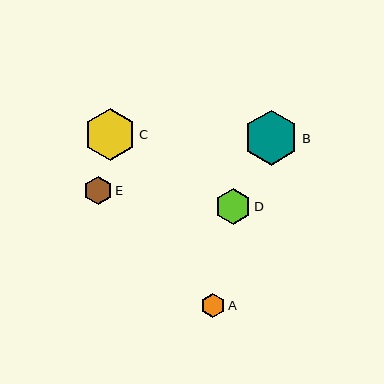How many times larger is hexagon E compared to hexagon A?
Hexagon E is approximately 1.2 times the size of hexagon A.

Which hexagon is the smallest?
Hexagon A is the smallest with a size of approximately 24 pixels.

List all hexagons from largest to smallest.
From largest to smallest: B, C, D, E, A.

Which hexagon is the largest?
Hexagon B is the largest with a size of approximately 55 pixels.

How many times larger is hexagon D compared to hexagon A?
Hexagon D is approximately 1.5 times the size of hexagon A.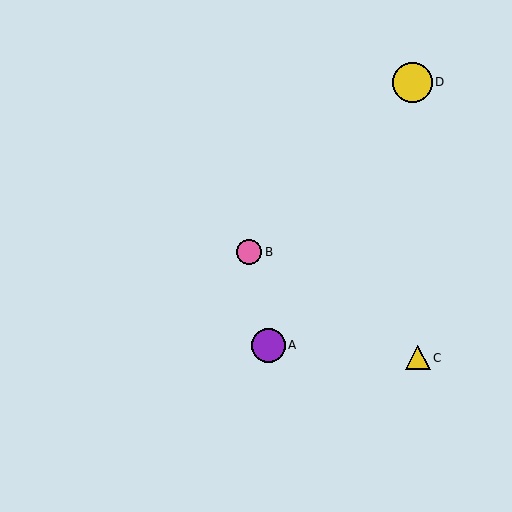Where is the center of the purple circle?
The center of the purple circle is at (268, 345).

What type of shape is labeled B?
Shape B is a pink circle.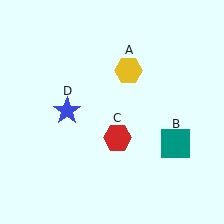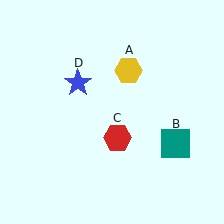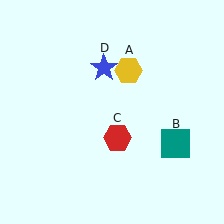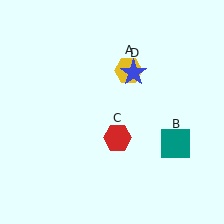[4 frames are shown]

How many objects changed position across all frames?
1 object changed position: blue star (object D).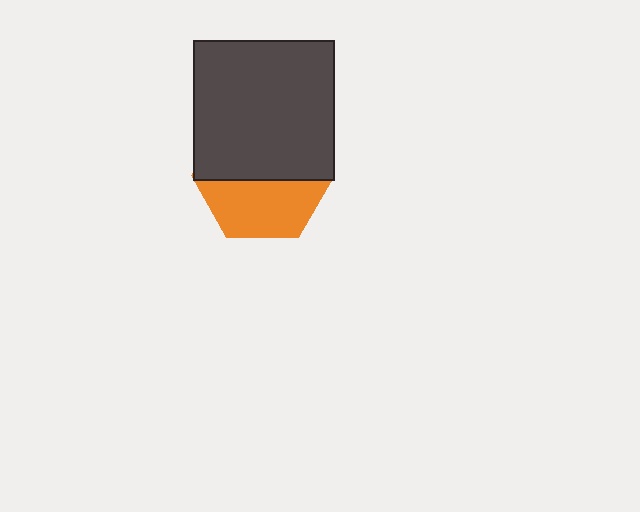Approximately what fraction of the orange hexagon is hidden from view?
Roughly 56% of the orange hexagon is hidden behind the dark gray square.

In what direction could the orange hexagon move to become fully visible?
The orange hexagon could move down. That would shift it out from behind the dark gray square entirely.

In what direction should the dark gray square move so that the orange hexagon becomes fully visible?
The dark gray square should move up. That is the shortest direction to clear the overlap and leave the orange hexagon fully visible.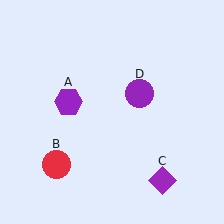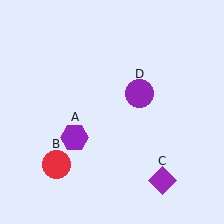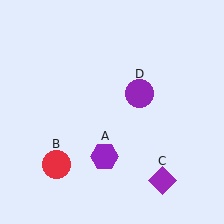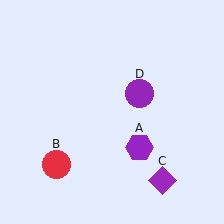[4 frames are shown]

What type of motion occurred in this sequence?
The purple hexagon (object A) rotated counterclockwise around the center of the scene.